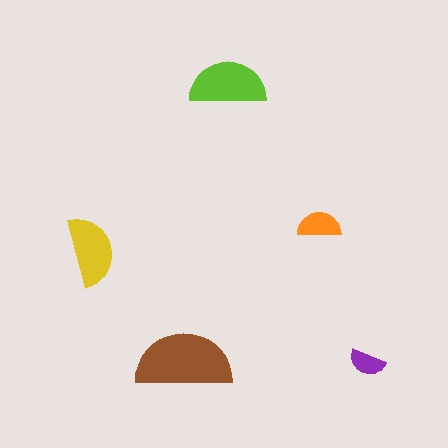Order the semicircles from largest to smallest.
the brown one, the lime one, the yellow one, the orange one, the purple one.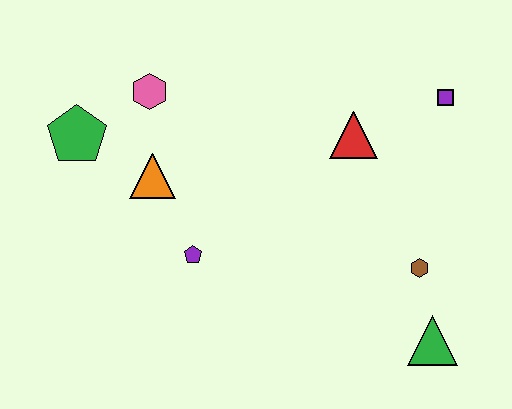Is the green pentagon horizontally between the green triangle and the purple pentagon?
No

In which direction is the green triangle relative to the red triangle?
The green triangle is below the red triangle.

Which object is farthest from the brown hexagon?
The green pentagon is farthest from the brown hexagon.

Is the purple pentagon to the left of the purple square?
Yes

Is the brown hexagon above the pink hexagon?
No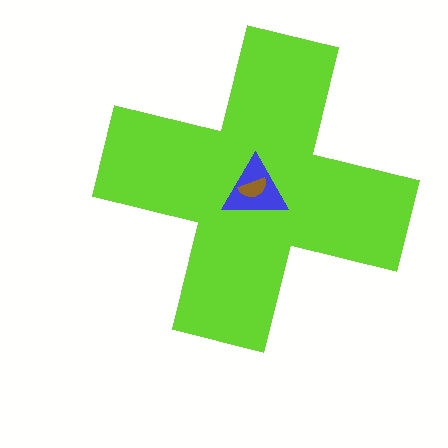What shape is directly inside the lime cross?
The blue triangle.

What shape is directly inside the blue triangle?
The brown semicircle.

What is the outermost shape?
The lime cross.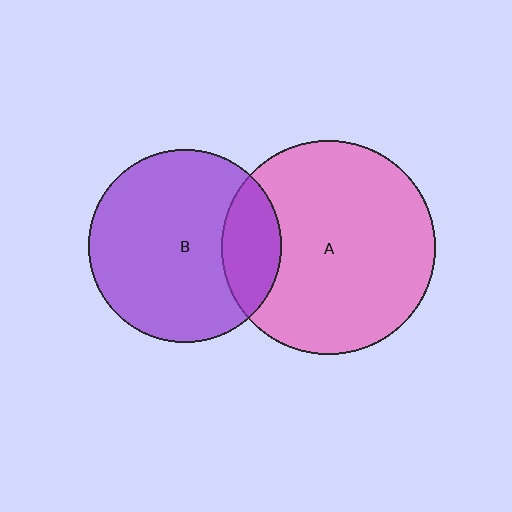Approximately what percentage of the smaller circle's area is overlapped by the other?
Approximately 20%.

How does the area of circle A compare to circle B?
Approximately 1.2 times.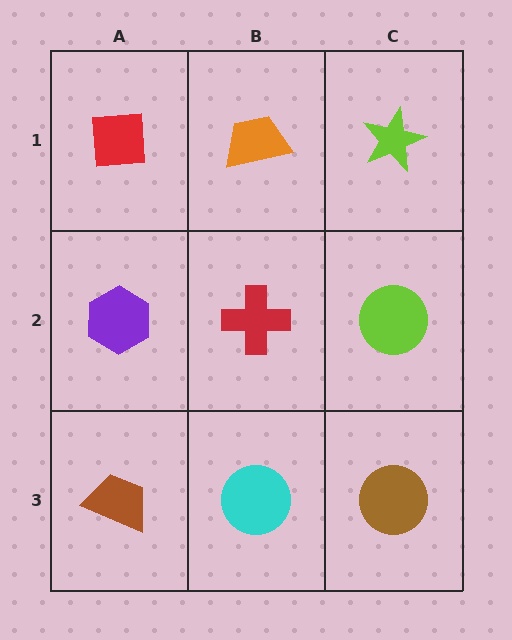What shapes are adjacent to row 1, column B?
A red cross (row 2, column B), a red square (row 1, column A), a lime star (row 1, column C).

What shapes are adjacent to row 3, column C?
A lime circle (row 2, column C), a cyan circle (row 3, column B).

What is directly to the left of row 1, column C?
An orange trapezoid.